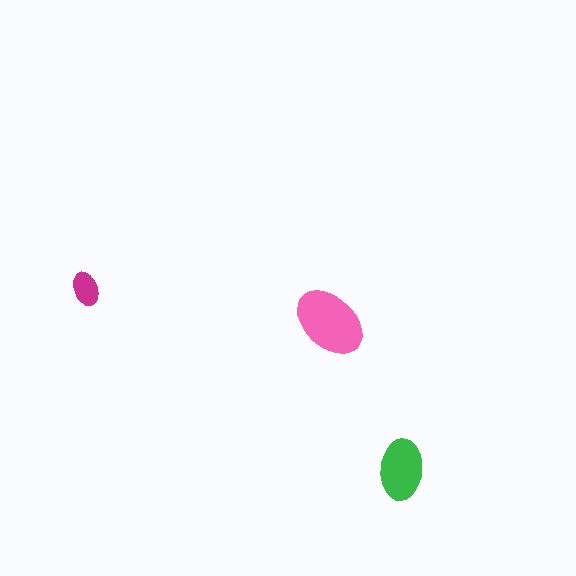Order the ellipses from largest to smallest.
the pink one, the green one, the magenta one.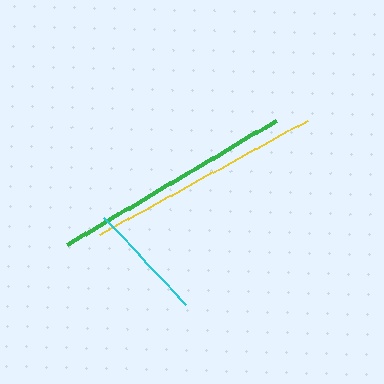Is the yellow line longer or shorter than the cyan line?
The yellow line is longer than the cyan line.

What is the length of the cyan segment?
The cyan segment is approximately 120 pixels long.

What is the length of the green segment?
The green segment is approximately 242 pixels long.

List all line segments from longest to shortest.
From longest to shortest: green, yellow, cyan.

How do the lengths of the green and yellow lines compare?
The green and yellow lines are approximately the same length.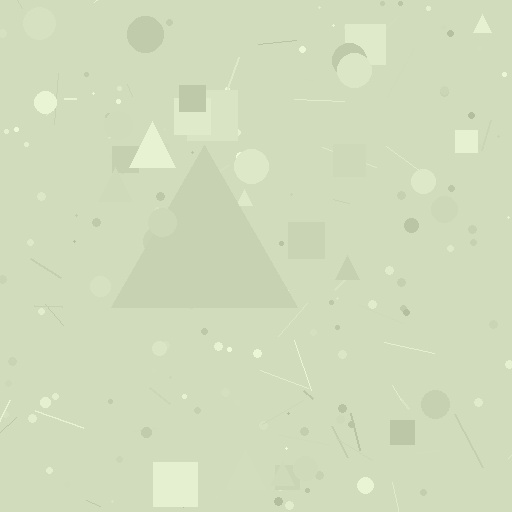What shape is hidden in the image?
A triangle is hidden in the image.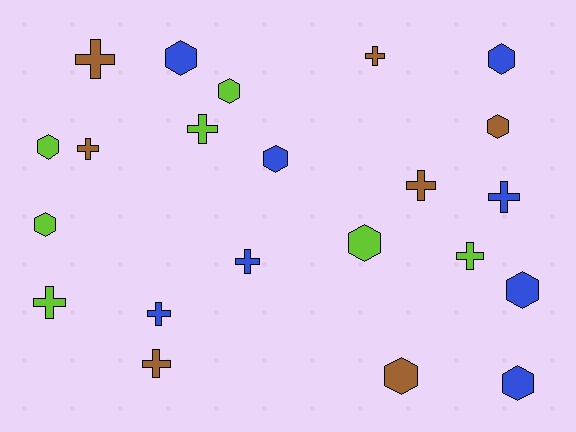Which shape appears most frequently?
Hexagon, with 11 objects.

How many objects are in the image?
There are 22 objects.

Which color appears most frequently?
Blue, with 8 objects.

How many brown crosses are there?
There are 5 brown crosses.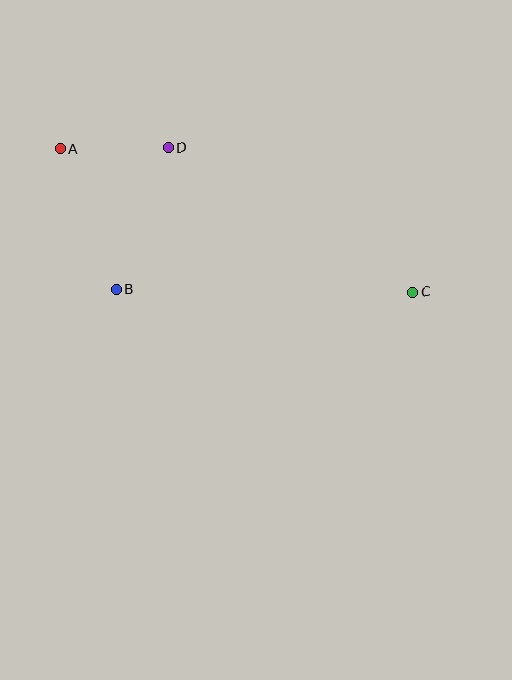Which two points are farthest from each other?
Points A and C are farthest from each other.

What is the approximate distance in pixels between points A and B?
The distance between A and B is approximately 151 pixels.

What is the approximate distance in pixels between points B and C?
The distance between B and C is approximately 297 pixels.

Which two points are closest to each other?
Points A and D are closest to each other.